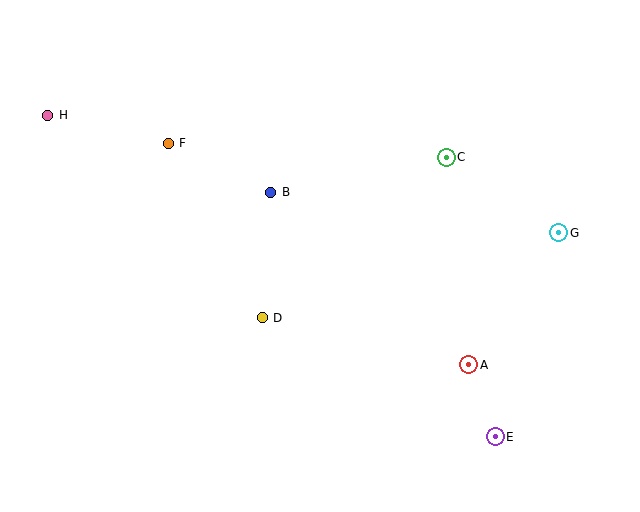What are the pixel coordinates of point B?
Point B is at (271, 192).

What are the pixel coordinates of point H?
Point H is at (48, 115).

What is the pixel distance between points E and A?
The distance between E and A is 76 pixels.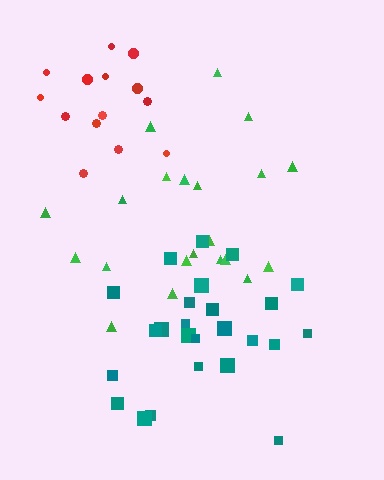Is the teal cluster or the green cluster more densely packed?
Teal.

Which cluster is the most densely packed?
Red.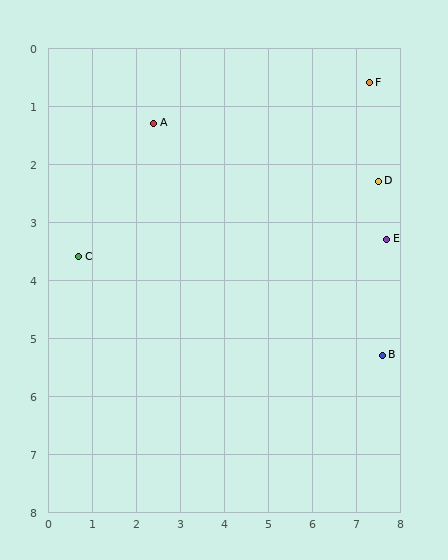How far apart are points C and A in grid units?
Points C and A are about 2.9 grid units apart.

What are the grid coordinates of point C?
Point C is at approximately (0.7, 3.6).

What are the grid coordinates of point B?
Point B is at approximately (7.6, 5.3).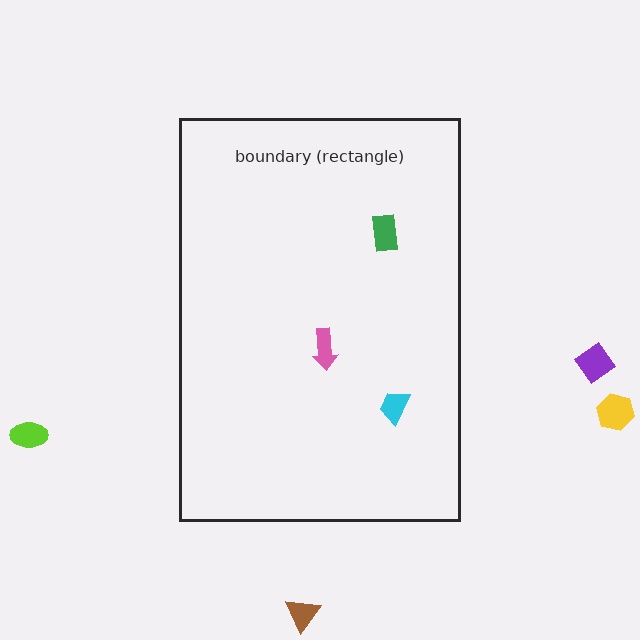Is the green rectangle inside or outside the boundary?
Inside.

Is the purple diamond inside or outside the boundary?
Outside.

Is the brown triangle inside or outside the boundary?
Outside.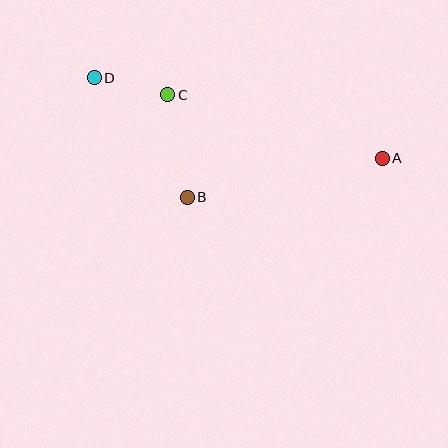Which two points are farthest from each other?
Points A and D are farthest from each other.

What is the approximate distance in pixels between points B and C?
The distance between B and C is approximately 105 pixels.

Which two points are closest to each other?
Points C and D are closest to each other.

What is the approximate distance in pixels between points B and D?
The distance between B and D is approximately 152 pixels.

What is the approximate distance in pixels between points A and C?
The distance between A and C is approximately 223 pixels.